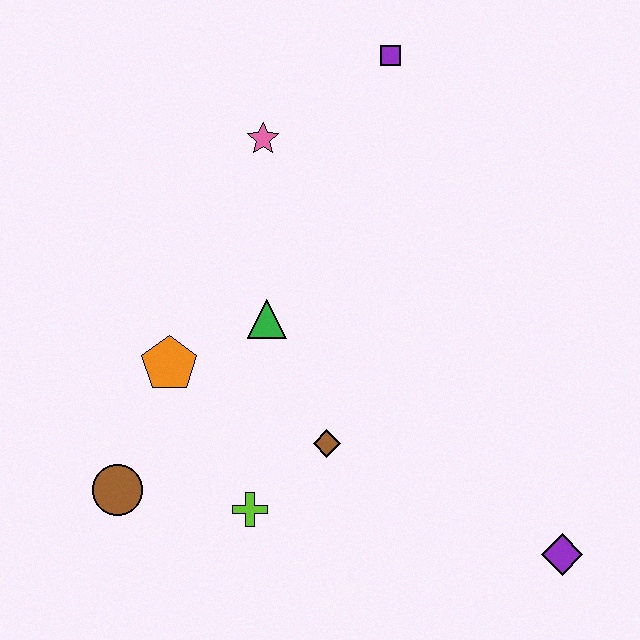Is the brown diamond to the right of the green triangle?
Yes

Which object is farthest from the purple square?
The purple diamond is farthest from the purple square.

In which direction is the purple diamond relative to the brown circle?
The purple diamond is to the right of the brown circle.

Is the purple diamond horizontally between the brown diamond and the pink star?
No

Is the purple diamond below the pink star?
Yes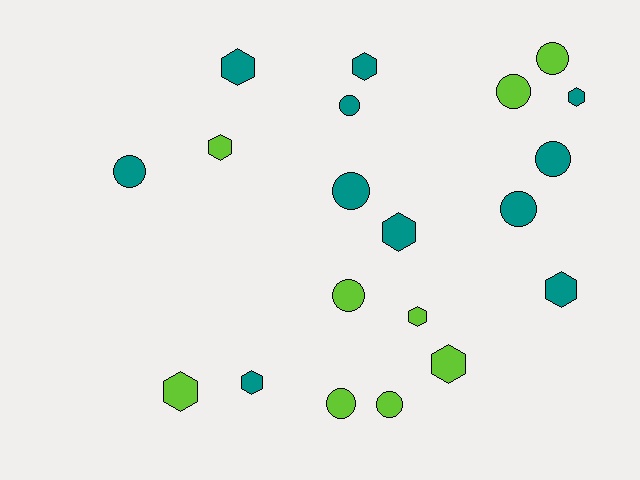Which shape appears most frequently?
Hexagon, with 10 objects.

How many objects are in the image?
There are 20 objects.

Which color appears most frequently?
Teal, with 11 objects.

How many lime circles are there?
There are 5 lime circles.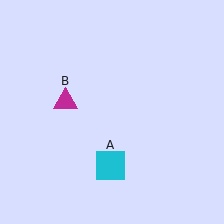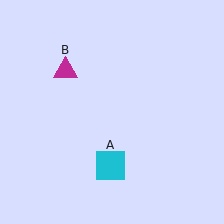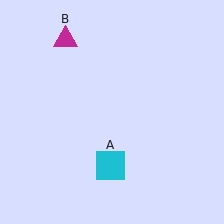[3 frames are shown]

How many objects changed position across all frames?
1 object changed position: magenta triangle (object B).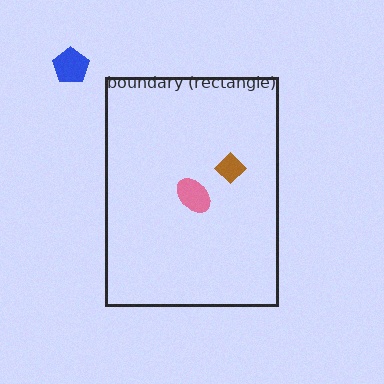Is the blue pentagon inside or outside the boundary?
Outside.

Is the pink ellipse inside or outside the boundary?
Inside.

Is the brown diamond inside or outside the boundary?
Inside.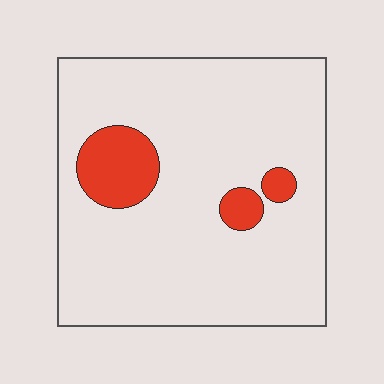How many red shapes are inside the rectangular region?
3.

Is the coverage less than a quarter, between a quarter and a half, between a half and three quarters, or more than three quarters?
Less than a quarter.